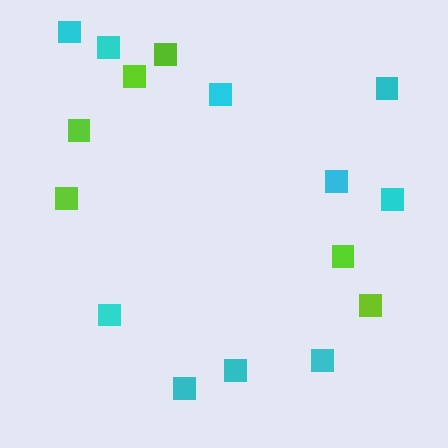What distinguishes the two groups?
There are 2 groups: one group of lime squares (6) and one group of cyan squares (10).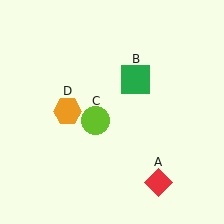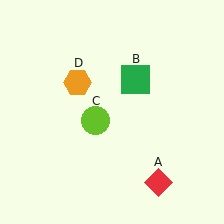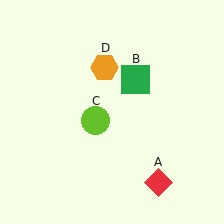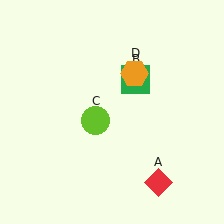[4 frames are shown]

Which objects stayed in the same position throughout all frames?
Red diamond (object A) and green square (object B) and lime circle (object C) remained stationary.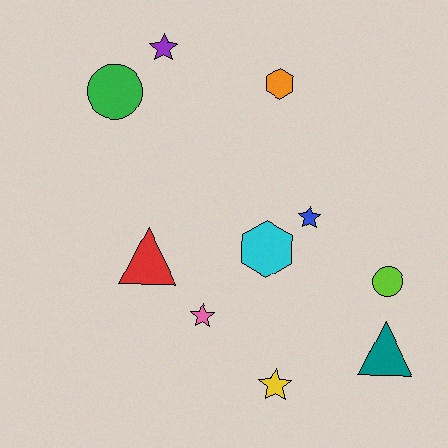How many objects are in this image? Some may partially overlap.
There are 10 objects.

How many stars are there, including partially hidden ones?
There are 4 stars.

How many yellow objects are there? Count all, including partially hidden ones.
There is 1 yellow object.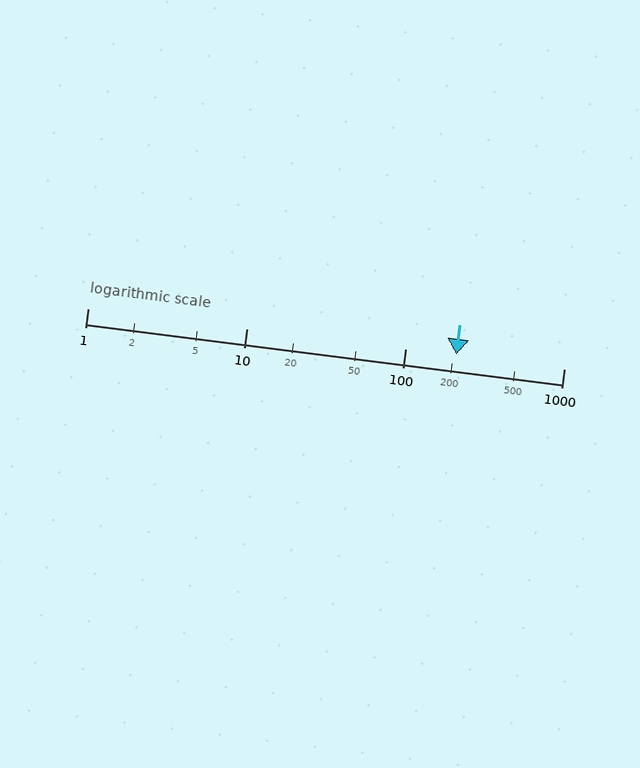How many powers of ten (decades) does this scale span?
The scale spans 3 decades, from 1 to 1000.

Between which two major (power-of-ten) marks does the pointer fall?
The pointer is between 100 and 1000.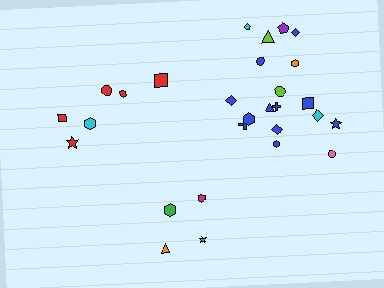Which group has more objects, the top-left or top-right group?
The top-right group.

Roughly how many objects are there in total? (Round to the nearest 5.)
Roughly 30 objects in total.